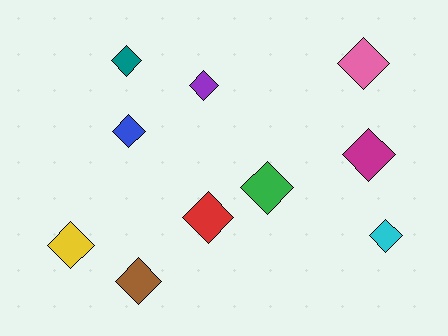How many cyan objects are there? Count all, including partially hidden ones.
There is 1 cyan object.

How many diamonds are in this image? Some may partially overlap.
There are 10 diamonds.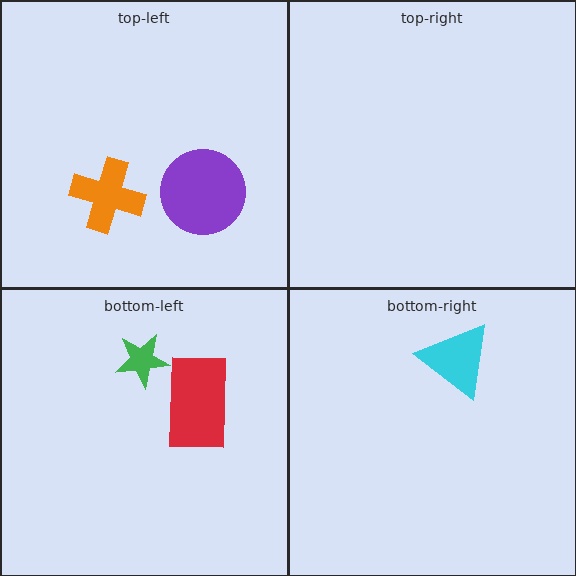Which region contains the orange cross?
The top-left region.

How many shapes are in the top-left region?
2.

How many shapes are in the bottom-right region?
1.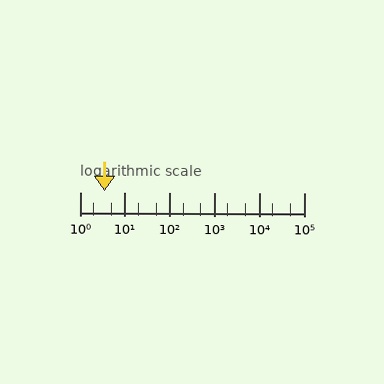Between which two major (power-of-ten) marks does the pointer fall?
The pointer is between 1 and 10.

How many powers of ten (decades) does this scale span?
The scale spans 5 decades, from 1 to 100000.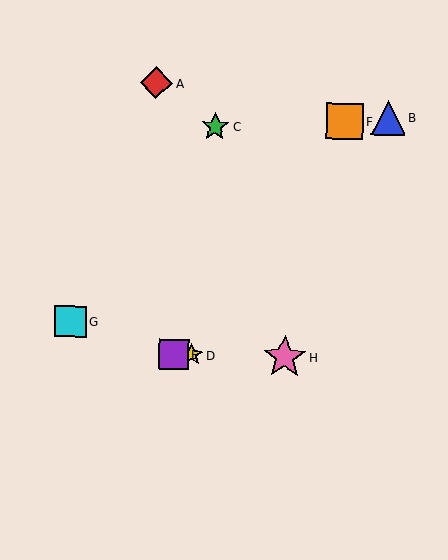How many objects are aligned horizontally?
3 objects (D, E, H) are aligned horizontally.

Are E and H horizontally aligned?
Yes, both are at y≈355.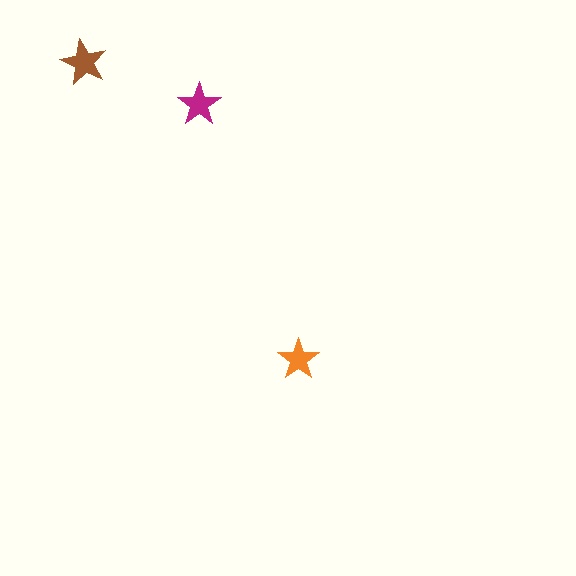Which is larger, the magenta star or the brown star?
The brown one.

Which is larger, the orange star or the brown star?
The brown one.